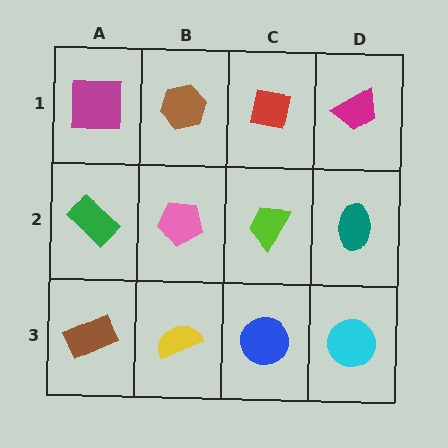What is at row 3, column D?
A cyan circle.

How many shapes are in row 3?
4 shapes.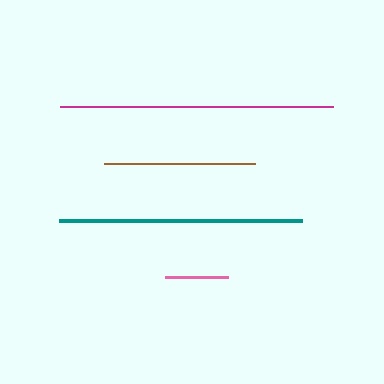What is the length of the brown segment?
The brown segment is approximately 151 pixels long.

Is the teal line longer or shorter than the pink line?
The teal line is longer than the pink line.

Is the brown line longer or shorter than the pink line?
The brown line is longer than the pink line.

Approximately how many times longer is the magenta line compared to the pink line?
The magenta line is approximately 4.4 times the length of the pink line.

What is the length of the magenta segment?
The magenta segment is approximately 273 pixels long.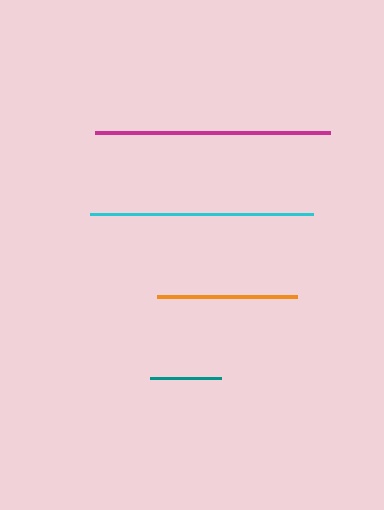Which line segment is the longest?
The magenta line is the longest at approximately 235 pixels.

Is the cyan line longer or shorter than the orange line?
The cyan line is longer than the orange line.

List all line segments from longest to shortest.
From longest to shortest: magenta, cyan, orange, teal.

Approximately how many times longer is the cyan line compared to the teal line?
The cyan line is approximately 3.2 times the length of the teal line.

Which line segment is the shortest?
The teal line is the shortest at approximately 70 pixels.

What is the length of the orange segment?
The orange segment is approximately 140 pixels long.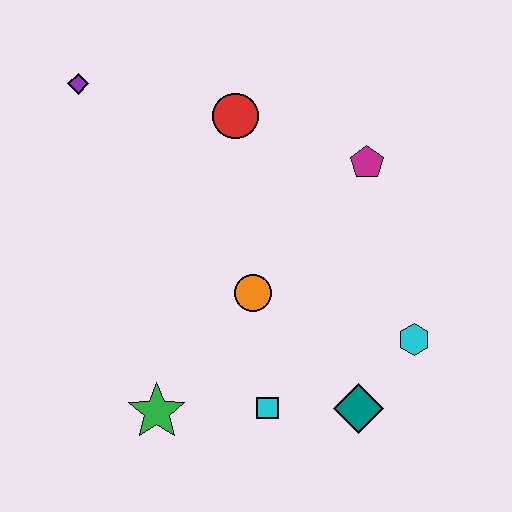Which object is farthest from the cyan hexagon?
The purple diamond is farthest from the cyan hexagon.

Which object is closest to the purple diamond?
The red circle is closest to the purple diamond.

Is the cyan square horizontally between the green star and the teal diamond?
Yes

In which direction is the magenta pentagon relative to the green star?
The magenta pentagon is above the green star.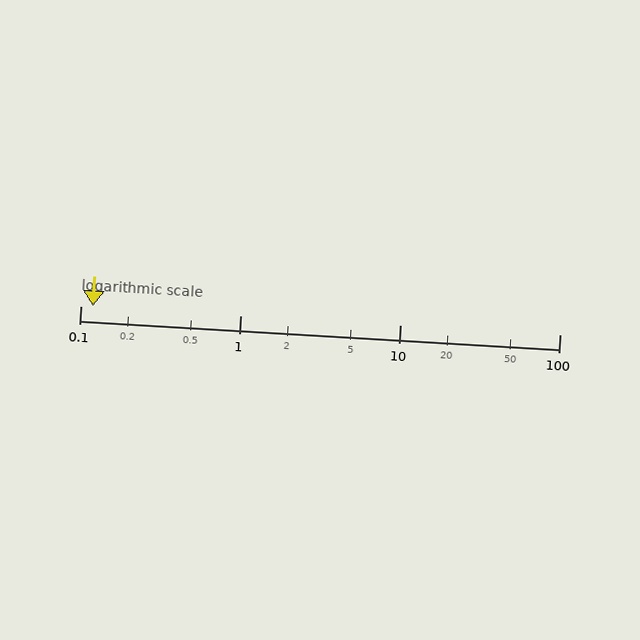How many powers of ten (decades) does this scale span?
The scale spans 3 decades, from 0.1 to 100.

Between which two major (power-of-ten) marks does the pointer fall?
The pointer is between 0.1 and 1.